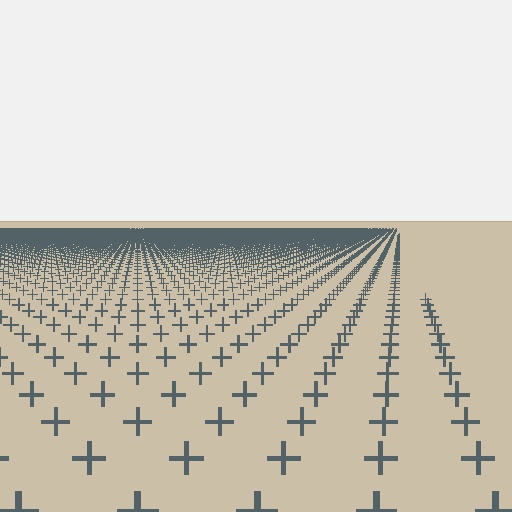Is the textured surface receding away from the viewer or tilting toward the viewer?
The surface is receding away from the viewer. Texture elements get smaller and denser toward the top.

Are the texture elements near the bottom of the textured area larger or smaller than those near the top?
Larger. Near the bottom, elements are closer to the viewer and appear at a bigger on-screen size.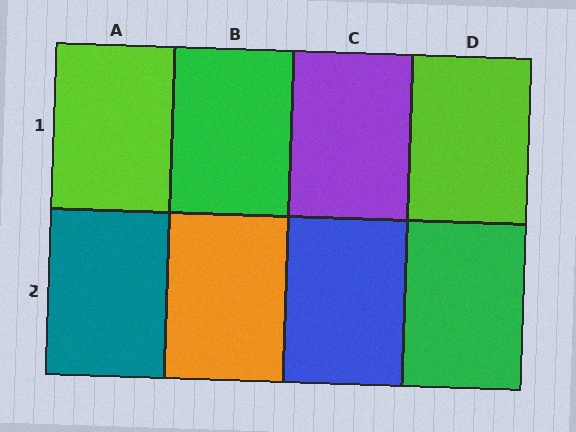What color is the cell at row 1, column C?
Purple.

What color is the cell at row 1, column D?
Lime.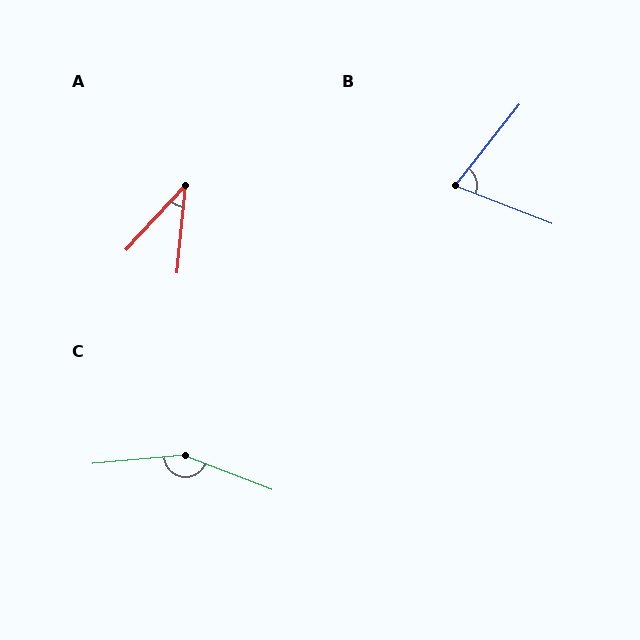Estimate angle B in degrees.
Approximately 73 degrees.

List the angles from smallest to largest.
A (37°), B (73°), C (153°).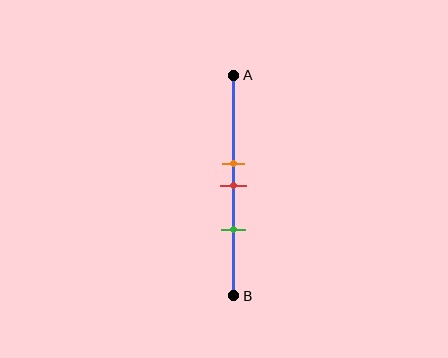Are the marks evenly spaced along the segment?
Yes, the marks are approximately evenly spaced.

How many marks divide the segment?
There are 3 marks dividing the segment.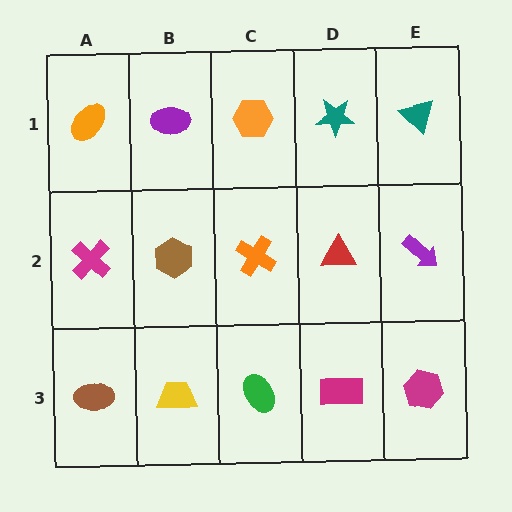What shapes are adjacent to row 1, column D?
A red triangle (row 2, column D), an orange hexagon (row 1, column C), a teal triangle (row 1, column E).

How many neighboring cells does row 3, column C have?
3.